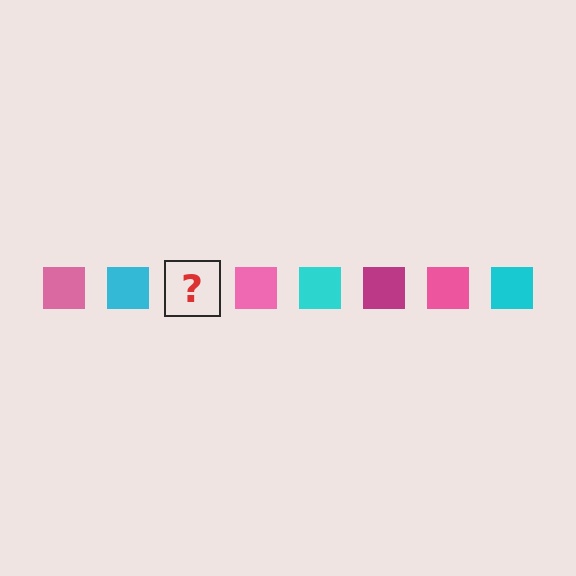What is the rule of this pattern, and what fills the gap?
The rule is that the pattern cycles through pink, cyan, magenta squares. The gap should be filled with a magenta square.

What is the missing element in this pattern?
The missing element is a magenta square.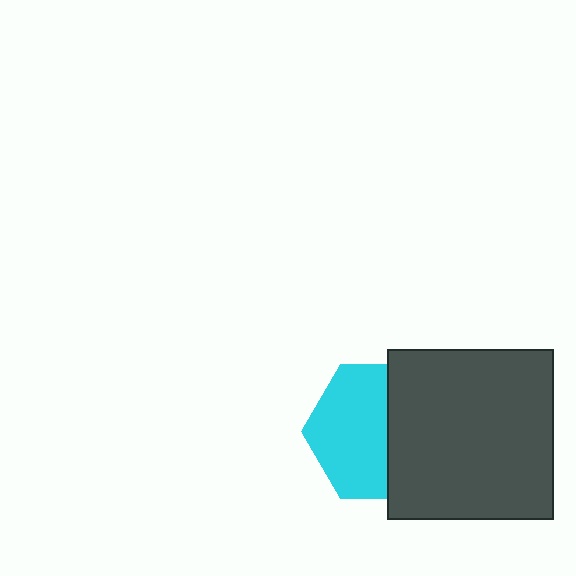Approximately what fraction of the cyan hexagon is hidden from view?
Roughly 43% of the cyan hexagon is hidden behind the dark gray rectangle.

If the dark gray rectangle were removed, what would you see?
You would see the complete cyan hexagon.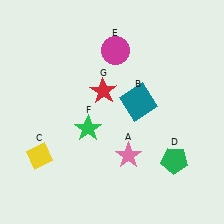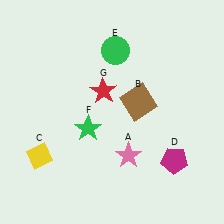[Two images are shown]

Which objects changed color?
B changed from teal to brown. D changed from green to magenta. E changed from magenta to green.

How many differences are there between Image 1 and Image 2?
There are 3 differences between the two images.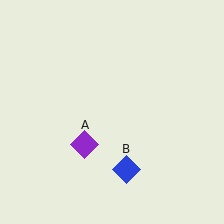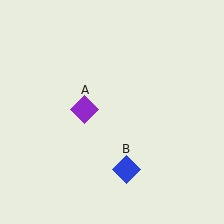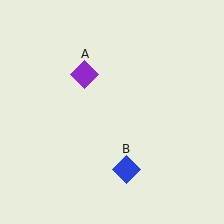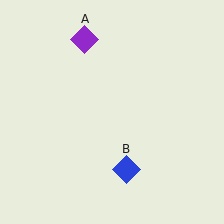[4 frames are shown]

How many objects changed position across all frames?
1 object changed position: purple diamond (object A).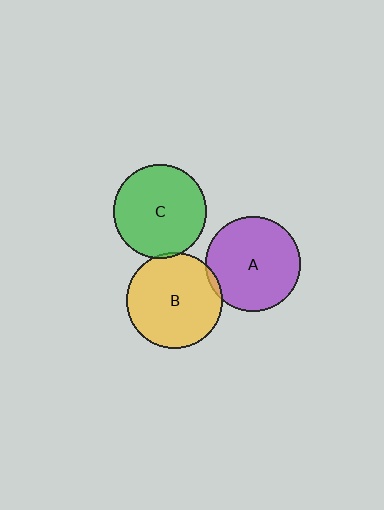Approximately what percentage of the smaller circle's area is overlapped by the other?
Approximately 5%.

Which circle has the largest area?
Circle B (yellow).